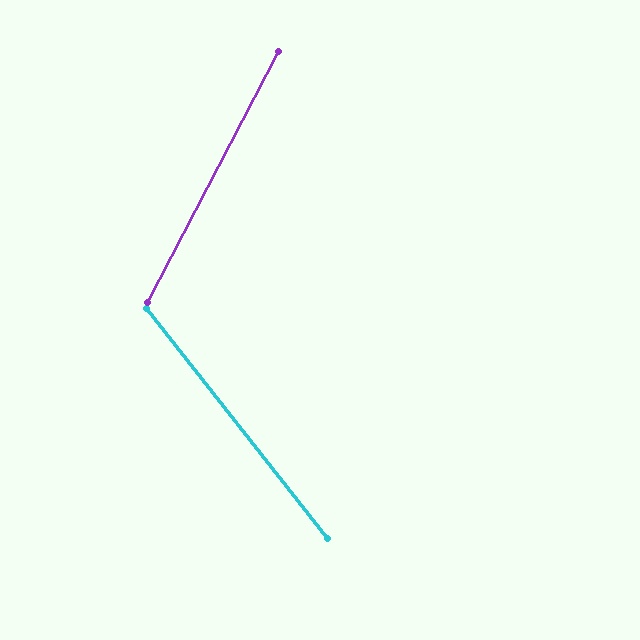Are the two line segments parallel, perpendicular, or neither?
Neither parallel nor perpendicular — they differ by about 66°.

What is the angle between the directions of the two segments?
Approximately 66 degrees.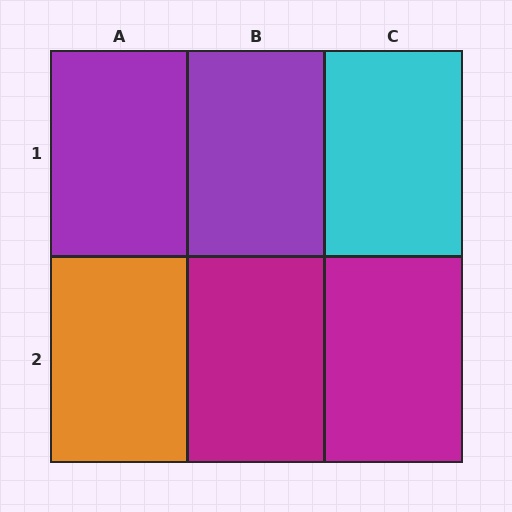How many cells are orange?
1 cell is orange.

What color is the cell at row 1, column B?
Purple.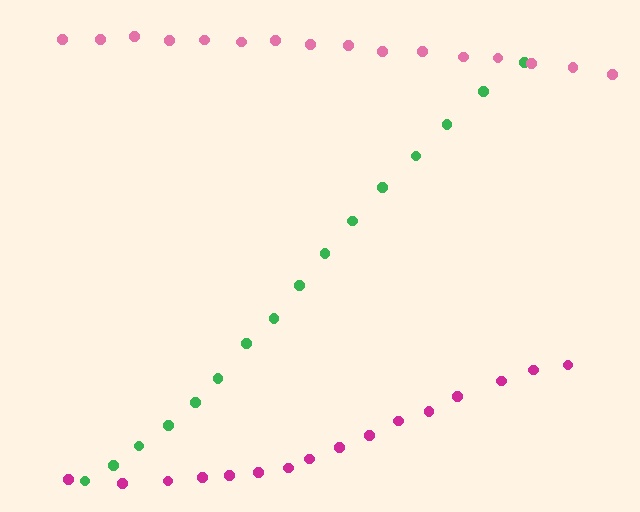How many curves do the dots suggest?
There are 3 distinct paths.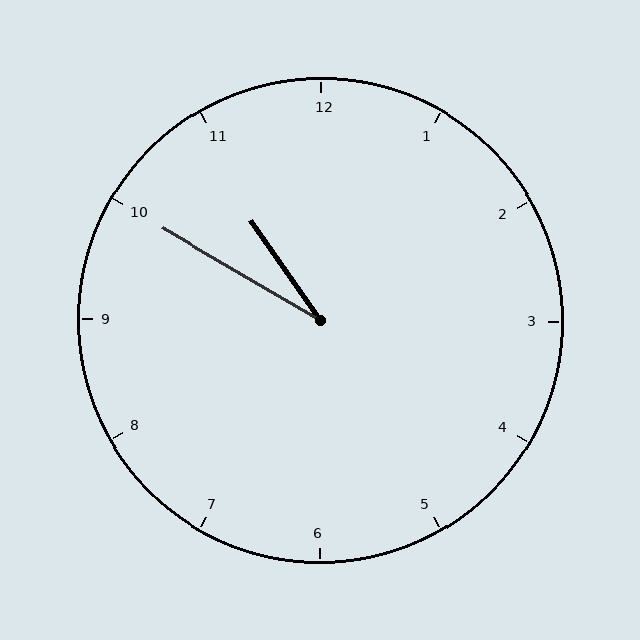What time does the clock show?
10:50.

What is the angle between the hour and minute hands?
Approximately 25 degrees.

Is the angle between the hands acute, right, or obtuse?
It is acute.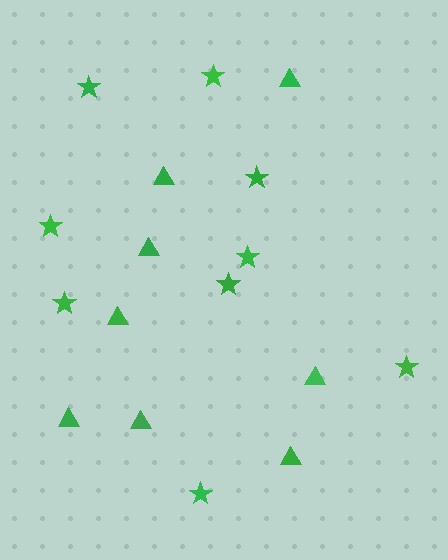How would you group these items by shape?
There are 2 groups: one group of triangles (8) and one group of stars (9).